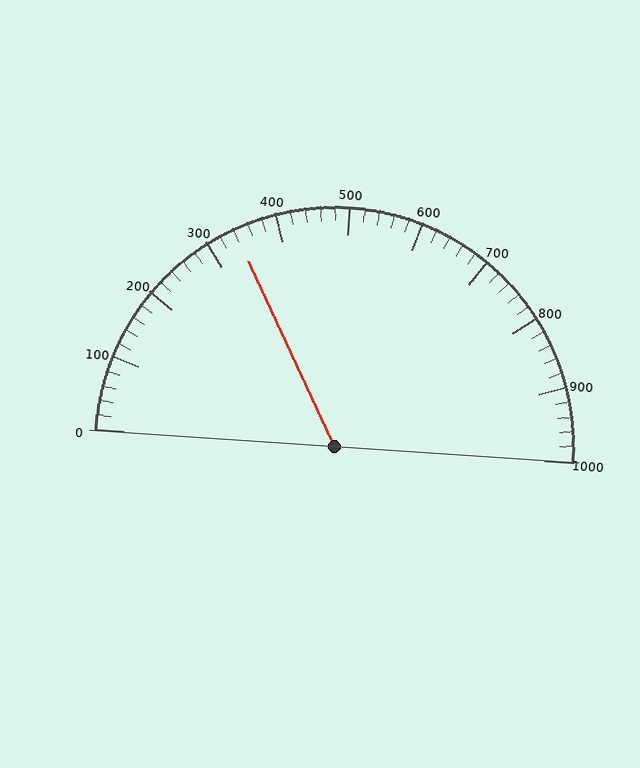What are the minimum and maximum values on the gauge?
The gauge ranges from 0 to 1000.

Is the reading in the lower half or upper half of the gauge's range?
The reading is in the lower half of the range (0 to 1000).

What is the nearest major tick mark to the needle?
The nearest major tick mark is 300.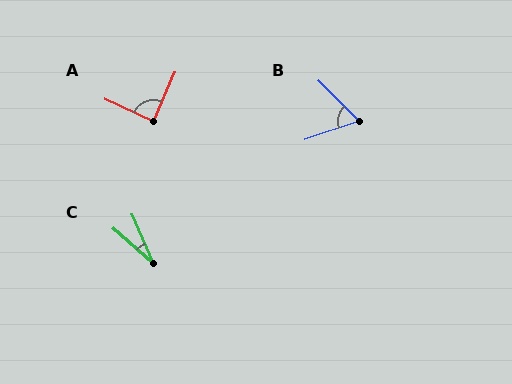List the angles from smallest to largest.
C (26°), B (63°), A (88°).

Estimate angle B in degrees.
Approximately 63 degrees.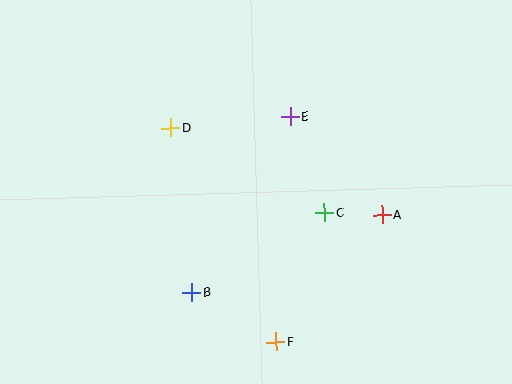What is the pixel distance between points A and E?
The distance between A and E is 135 pixels.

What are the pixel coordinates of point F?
Point F is at (276, 342).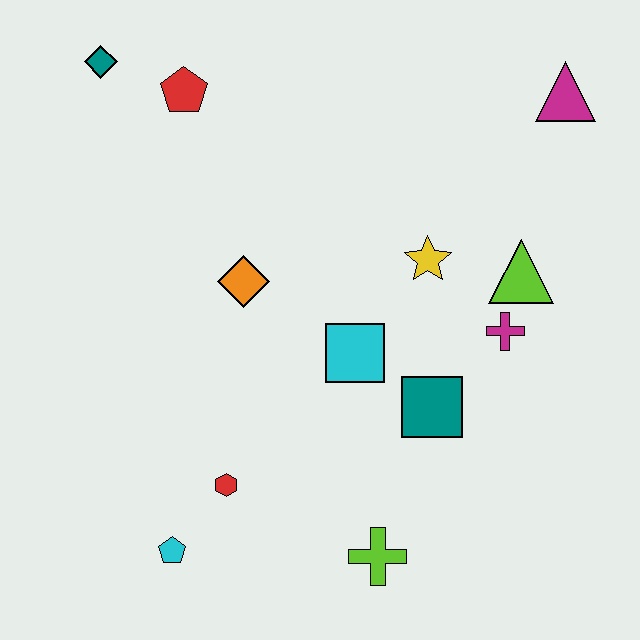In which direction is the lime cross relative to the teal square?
The lime cross is below the teal square.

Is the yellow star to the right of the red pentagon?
Yes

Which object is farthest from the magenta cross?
The teal diamond is farthest from the magenta cross.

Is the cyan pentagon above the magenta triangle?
No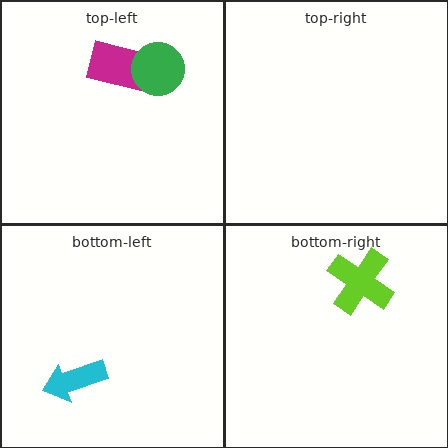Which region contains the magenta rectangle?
The top-left region.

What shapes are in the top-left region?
The magenta rectangle, the green circle.